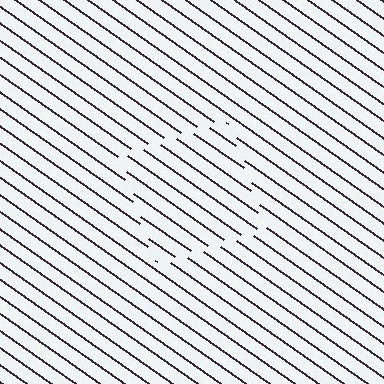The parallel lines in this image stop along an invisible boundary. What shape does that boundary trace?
An illusory square. The interior of the shape contains the same grating, shifted by half a period — the contour is defined by the phase discontinuity where line-ends from the inner and outer gratings abut.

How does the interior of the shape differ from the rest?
The interior of the shape contains the same grating, shifted by half a period — the contour is defined by the phase discontinuity where line-ends from the inner and outer gratings abut.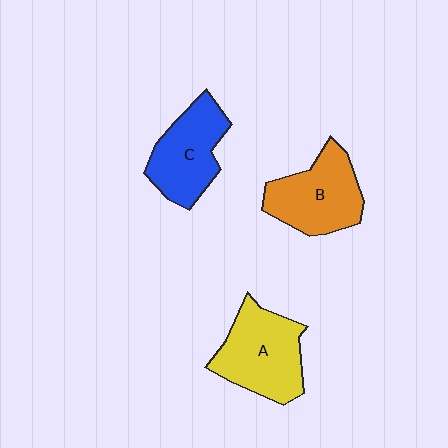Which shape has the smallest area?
Shape C (blue).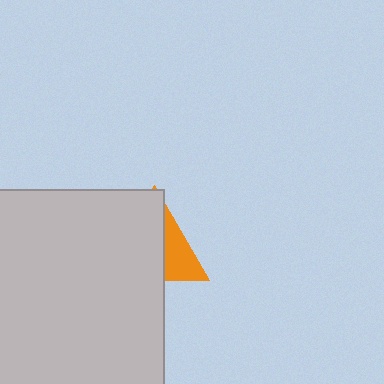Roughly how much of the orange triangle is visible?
A small part of it is visible (roughly 33%).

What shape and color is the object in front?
The object in front is a light gray rectangle.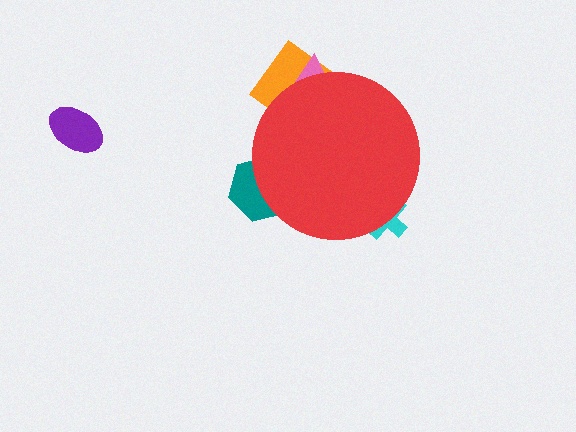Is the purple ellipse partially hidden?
No, the purple ellipse is fully visible.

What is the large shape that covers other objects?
A red circle.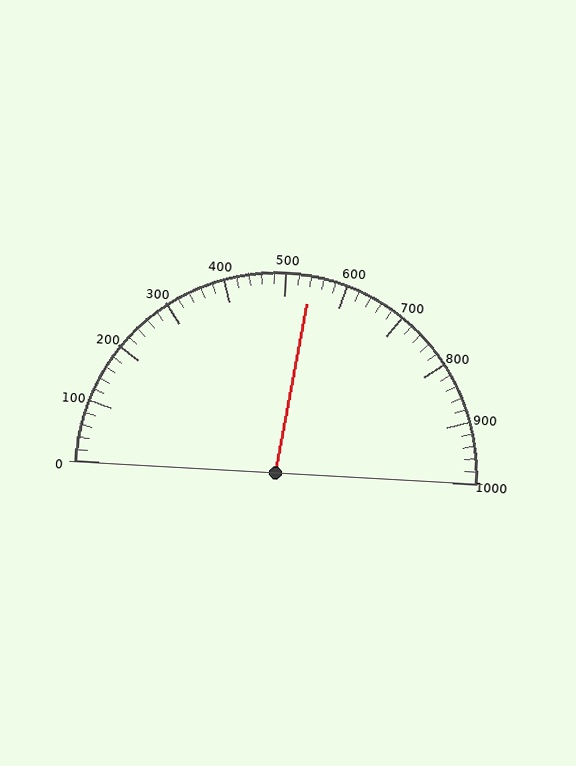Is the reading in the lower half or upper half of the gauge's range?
The reading is in the upper half of the range (0 to 1000).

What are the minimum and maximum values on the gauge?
The gauge ranges from 0 to 1000.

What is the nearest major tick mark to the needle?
The nearest major tick mark is 500.